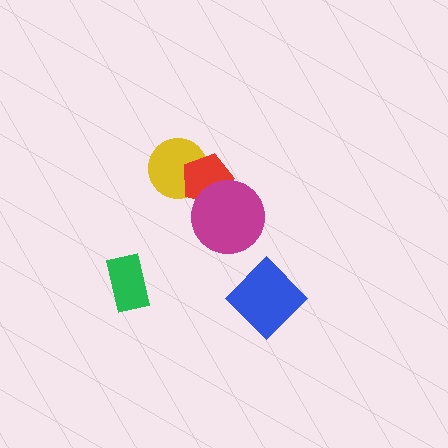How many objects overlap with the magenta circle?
1 object overlaps with the magenta circle.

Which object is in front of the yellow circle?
The red pentagon is in front of the yellow circle.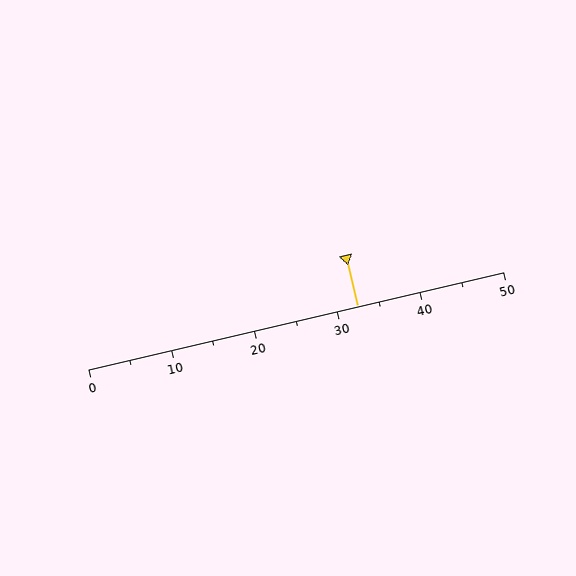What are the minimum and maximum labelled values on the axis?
The axis runs from 0 to 50.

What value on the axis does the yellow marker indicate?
The marker indicates approximately 32.5.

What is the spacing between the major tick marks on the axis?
The major ticks are spaced 10 apart.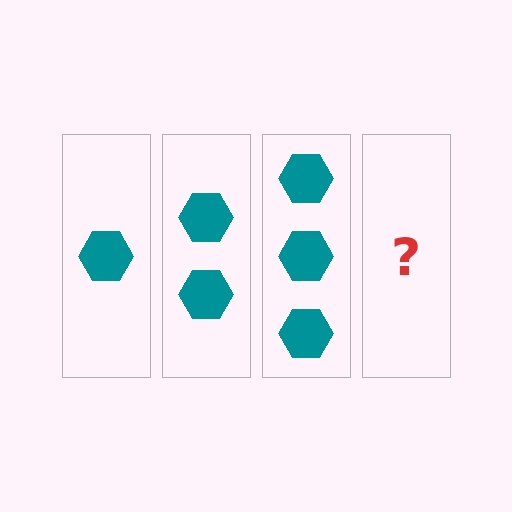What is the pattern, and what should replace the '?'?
The pattern is that each step adds one more hexagon. The '?' should be 4 hexagons.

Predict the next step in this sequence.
The next step is 4 hexagons.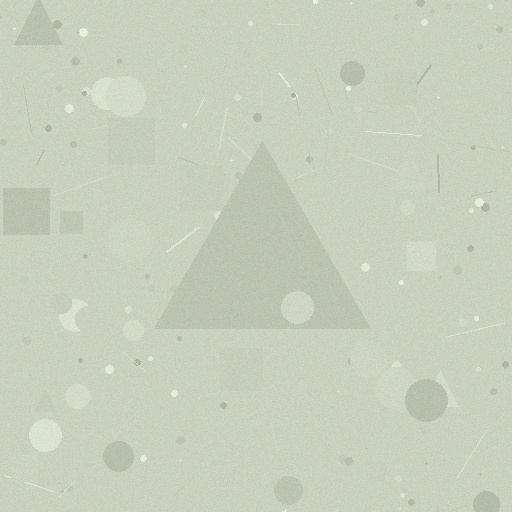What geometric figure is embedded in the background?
A triangle is embedded in the background.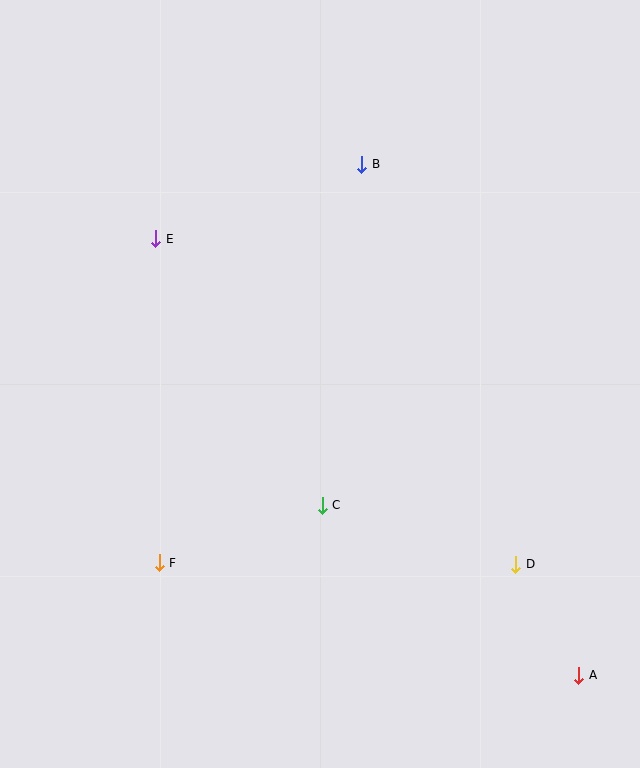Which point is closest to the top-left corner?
Point E is closest to the top-left corner.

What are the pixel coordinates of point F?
Point F is at (159, 563).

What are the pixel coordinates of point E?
Point E is at (156, 239).